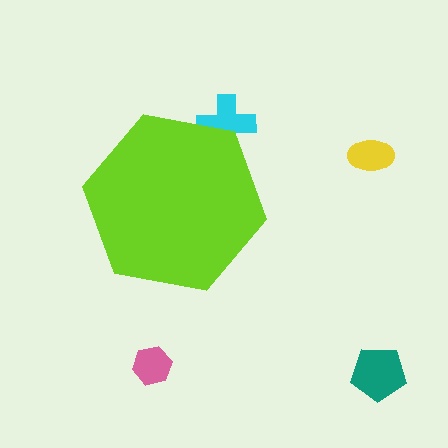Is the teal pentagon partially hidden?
No, the teal pentagon is fully visible.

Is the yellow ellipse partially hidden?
No, the yellow ellipse is fully visible.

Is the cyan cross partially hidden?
Yes, the cyan cross is partially hidden behind the lime hexagon.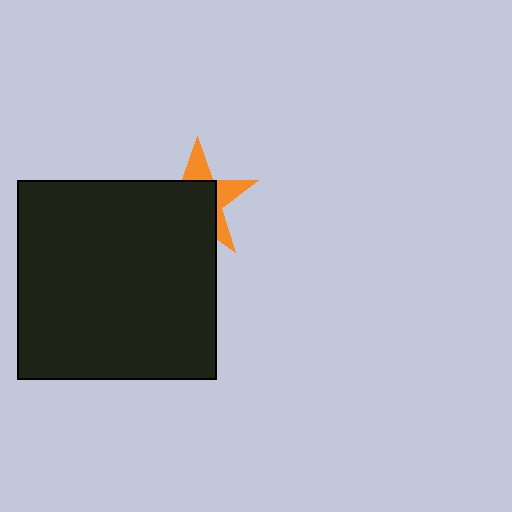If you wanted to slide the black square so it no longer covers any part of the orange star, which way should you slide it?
Slide it toward the lower-left — that is the most direct way to separate the two shapes.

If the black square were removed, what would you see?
You would see the complete orange star.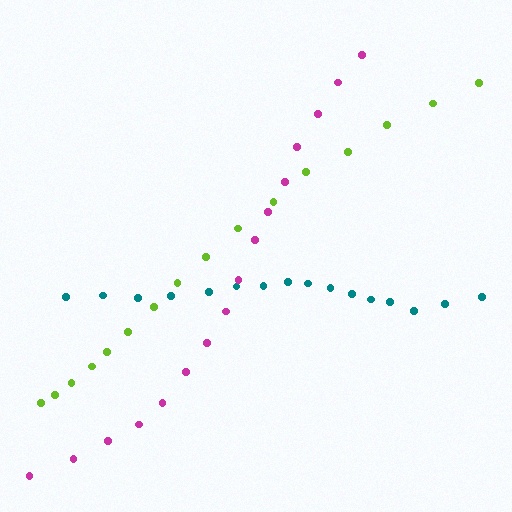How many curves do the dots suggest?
There are 3 distinct paths.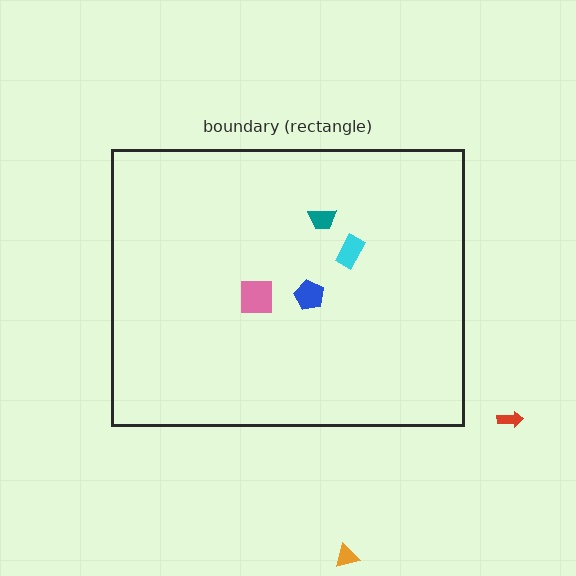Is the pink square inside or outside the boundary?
Inside.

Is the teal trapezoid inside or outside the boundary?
Inside.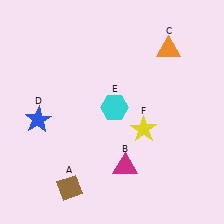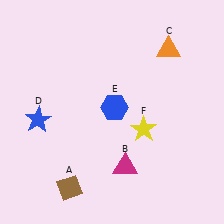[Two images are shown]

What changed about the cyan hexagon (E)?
In Image 1, E is cyan. In Image 2, it changed to blue.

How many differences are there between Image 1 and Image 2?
There is 1 difference between the two images.